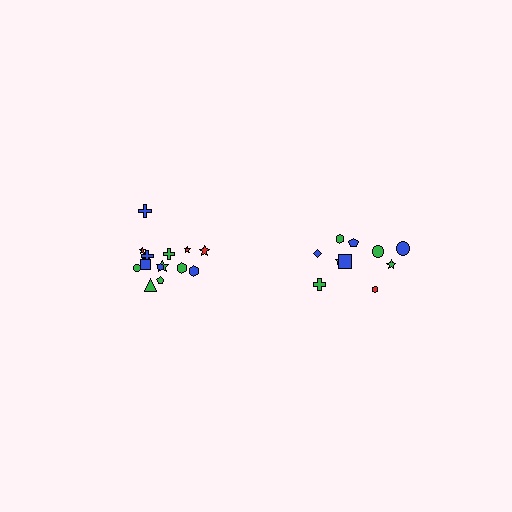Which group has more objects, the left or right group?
The left group.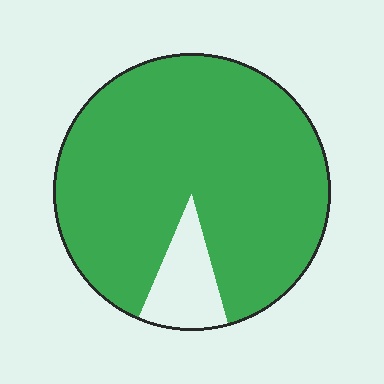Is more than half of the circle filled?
Yes.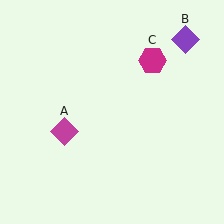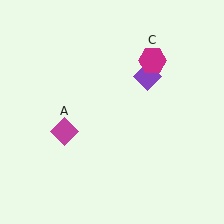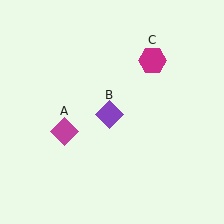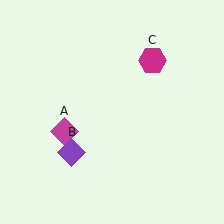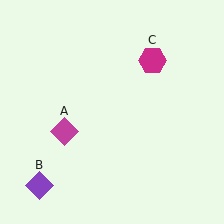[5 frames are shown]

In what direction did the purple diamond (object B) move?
The purple diamond (object B) moved down and to the left.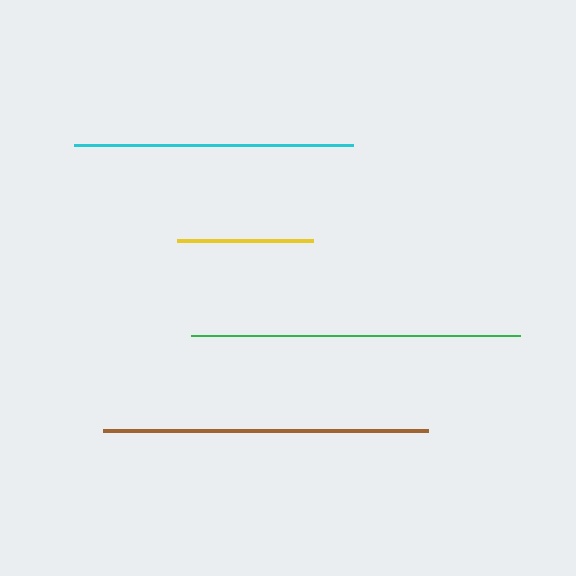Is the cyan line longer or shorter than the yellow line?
The cyan line is longer than the yellow line.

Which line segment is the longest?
The green line is the longest at approximately 329 pixels.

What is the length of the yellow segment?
The yellow segment is approximately 136 pixels long.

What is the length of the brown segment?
The brown segment is approximately 325 pixels long.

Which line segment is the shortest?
The yellow line is the shortest at approximately 136 pixels.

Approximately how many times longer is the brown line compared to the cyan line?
The brown line is approximately 1.2 times the length of the cyan line.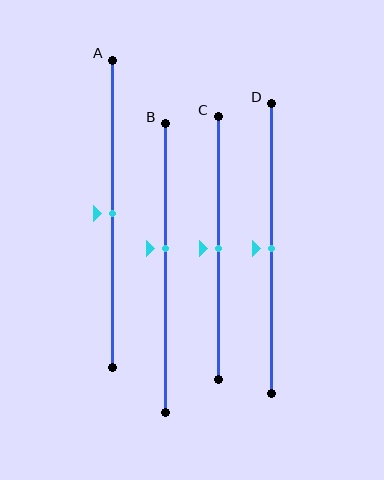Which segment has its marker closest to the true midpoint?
Segment A has its marker closest to the true midpoint.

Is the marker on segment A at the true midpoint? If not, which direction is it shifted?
Yes, the marker on segment A is at the true midpoint.